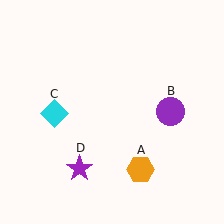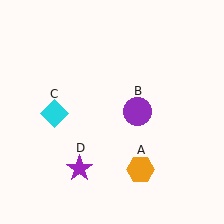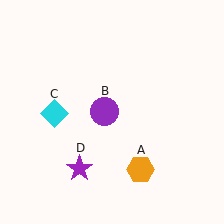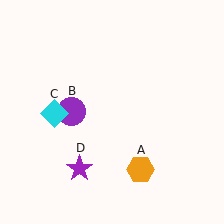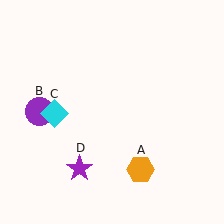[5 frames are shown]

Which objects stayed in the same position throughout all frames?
Orange hexagon (object A) and cyan diamond (object C) and purple star (object D) remained stationary.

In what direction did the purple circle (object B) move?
The purple circle (object B) moved left.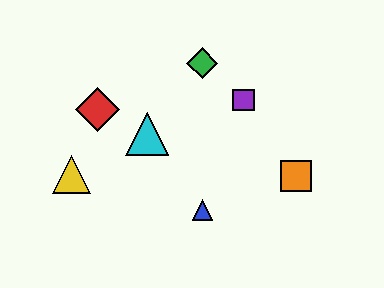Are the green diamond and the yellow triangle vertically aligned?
No, the green diamond is at x≈202 and the yellow triangle is at x≈72.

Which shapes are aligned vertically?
The blue triangle, the green diamond are aligned vertically.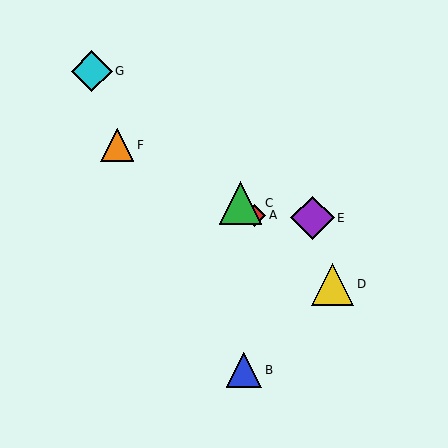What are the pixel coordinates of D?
Object D is at (333, 284).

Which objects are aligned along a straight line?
Objects A, C, D, G are aligned along a straight line.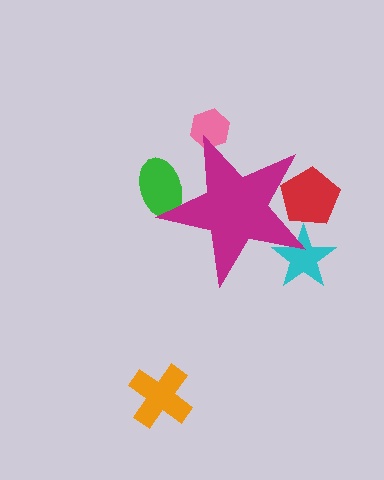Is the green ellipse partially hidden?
Yes, the green ellipse is partially hidden behind the magenta star.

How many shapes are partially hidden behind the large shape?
4 shapes are partially hidden.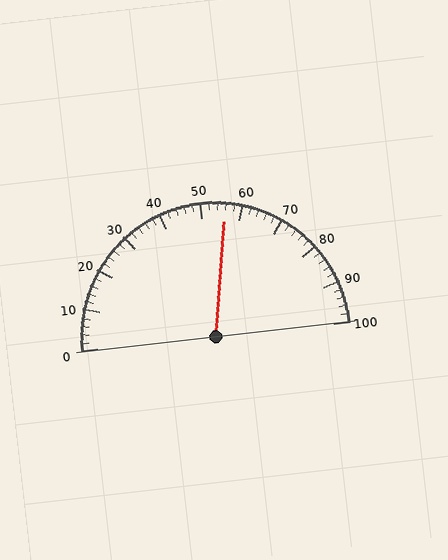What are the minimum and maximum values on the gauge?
The gauge ranges from 0 to 100.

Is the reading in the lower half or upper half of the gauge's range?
The reading is in the upper half of the range (0 to 100).